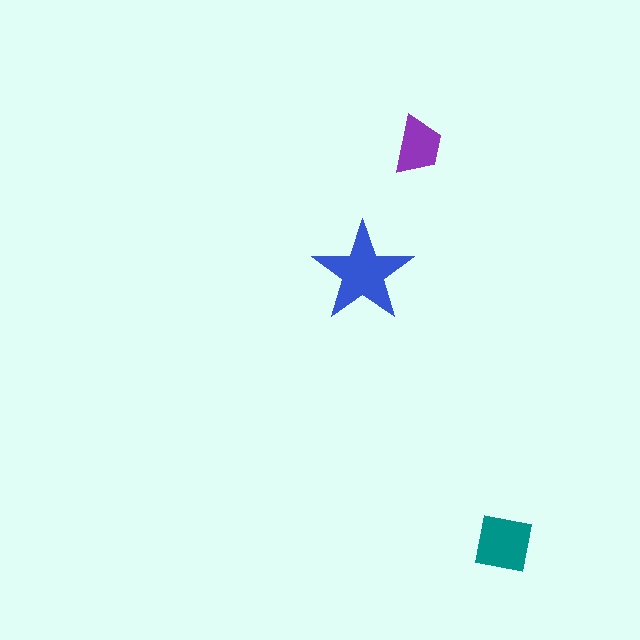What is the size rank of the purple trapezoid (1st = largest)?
3rd.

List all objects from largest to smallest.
The blue star, the teal square, the purple trapezoid.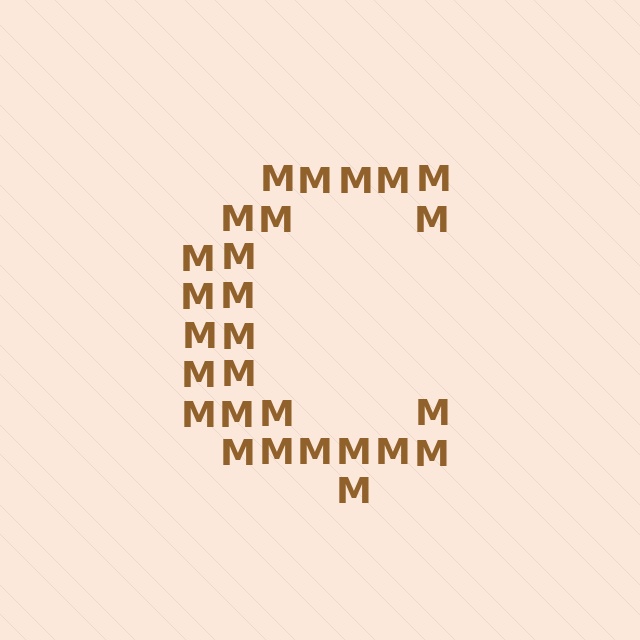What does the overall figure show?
The overall figure shows the letter C.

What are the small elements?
The small elements are letter M's.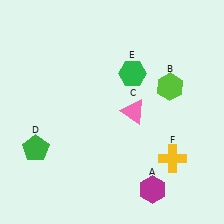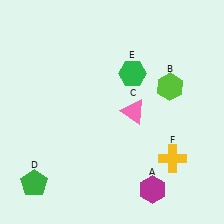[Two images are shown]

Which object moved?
The green pentagon (D) moved down.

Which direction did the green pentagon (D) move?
The green pentagon (D) moved down.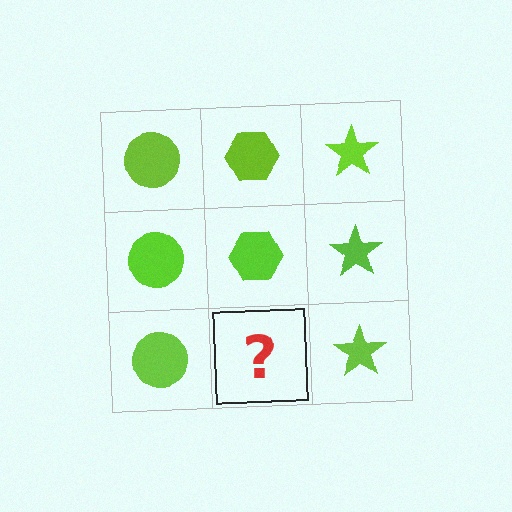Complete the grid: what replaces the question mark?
The question mark should be replaced with a lime hexagon.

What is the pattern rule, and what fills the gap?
The rule is that each column has a consistent shape. The gap should be filled with a lime hexagon.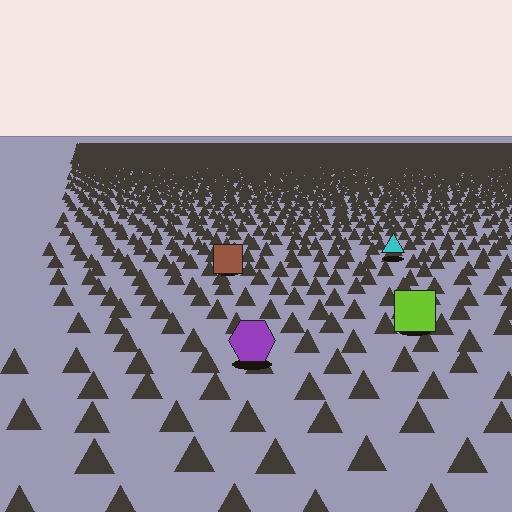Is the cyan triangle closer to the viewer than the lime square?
No. The lime square is closer — you can tell from the texture gradient: the ground texture is coarser near it.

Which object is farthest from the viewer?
The cyan triangle is farthest from the viewer. It appears smaller and the ground texture around it is denser.